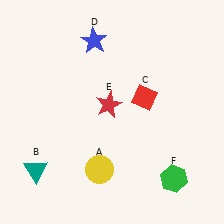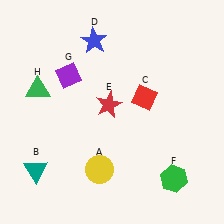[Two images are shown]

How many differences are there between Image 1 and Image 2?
There are 2 differences between the two images.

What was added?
A purple diamond (G), a green triangle (H) were added in Image 2.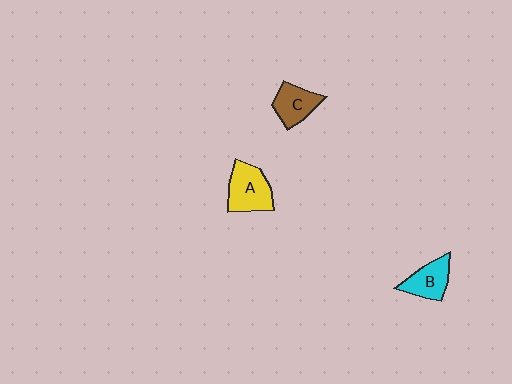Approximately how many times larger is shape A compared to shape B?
Approximately 1.3 times.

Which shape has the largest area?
Shape A (yellow).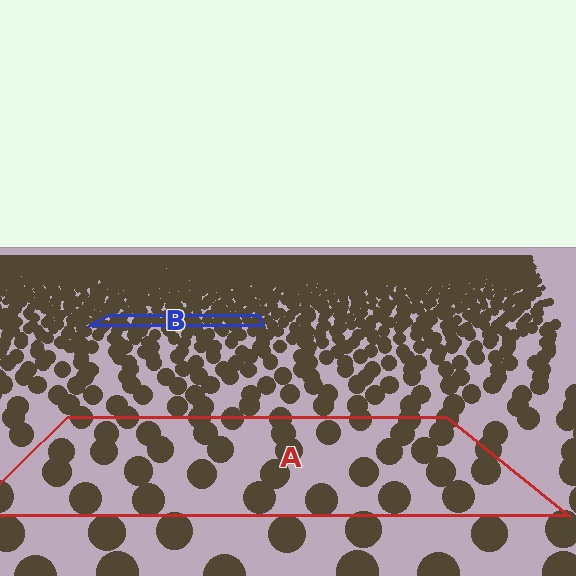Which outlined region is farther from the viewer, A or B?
Region B is farther from the viewer — the texture elements inside it appear smaller and more densely packed.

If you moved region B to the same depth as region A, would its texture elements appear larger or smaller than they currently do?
They would appear larger. At a closer depth, the same texture elements are projected at a bigger on-screen size.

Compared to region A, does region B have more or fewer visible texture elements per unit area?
Region B has more texture elements per unit area — they are packed more densely because it is farther away.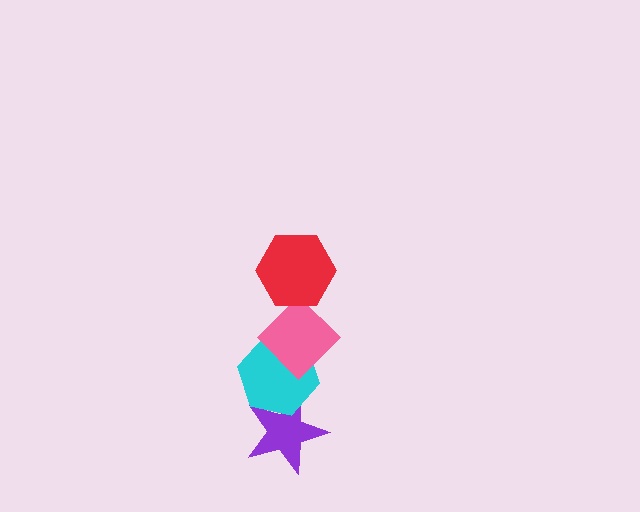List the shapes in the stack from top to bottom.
From top to bottom: the red hexagon, the pink diamond, the cyan hexagon, the purple star.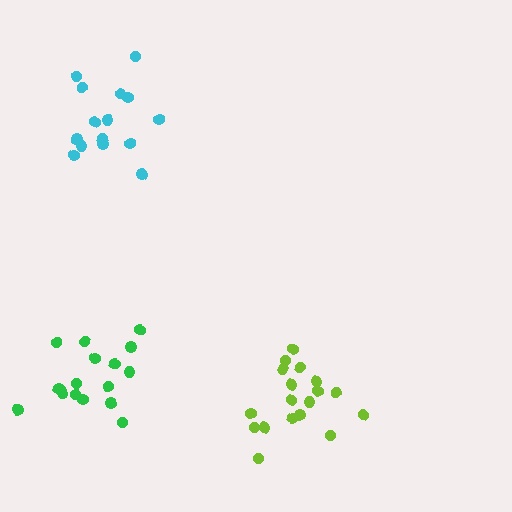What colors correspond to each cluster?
The clusters are colored: lime, cyan, green.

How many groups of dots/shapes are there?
There are 3 groups.